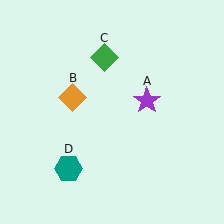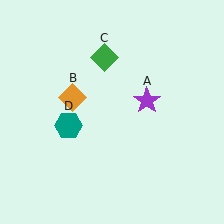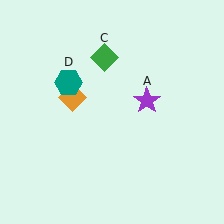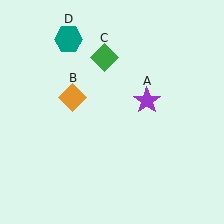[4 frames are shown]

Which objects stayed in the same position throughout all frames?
Purple star (object A) and orange diamond (object B) and green diamond (object C) remained stationary.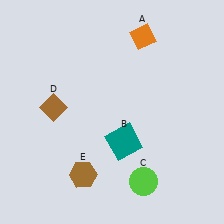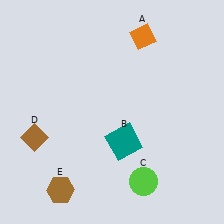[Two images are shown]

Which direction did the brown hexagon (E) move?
The brown hexagon (E) moved left.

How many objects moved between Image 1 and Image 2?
2 objects moved between the two images.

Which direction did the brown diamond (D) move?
The brown diamond (D) moved down.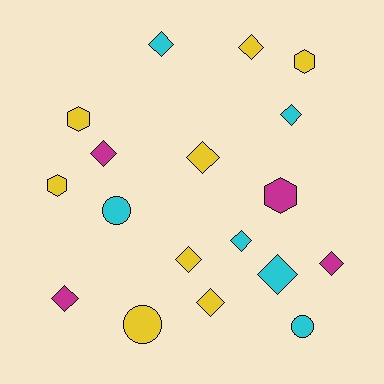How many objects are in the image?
There are 18 objects.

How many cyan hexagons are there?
There are no cyan hexagons.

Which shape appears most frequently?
Diamond, with 11 objects.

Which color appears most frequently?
Yellow, with 8 objects.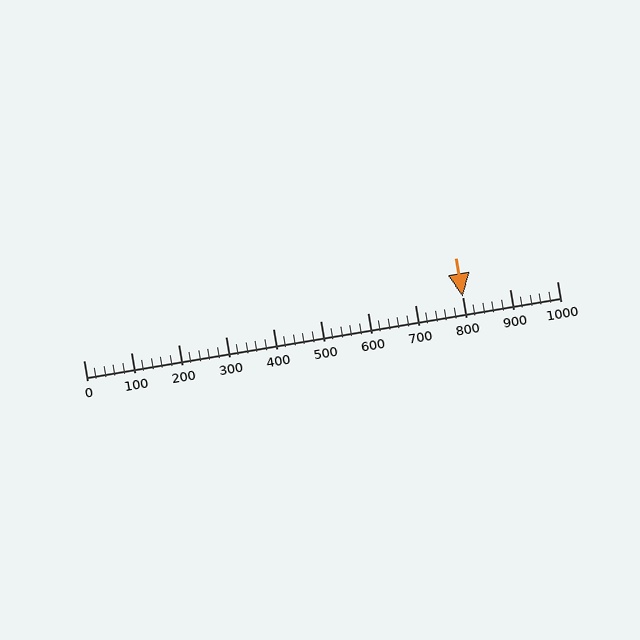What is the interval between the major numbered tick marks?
The major tick marks are spaced 100 units apart.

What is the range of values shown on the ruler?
The ruler shows values from 0 to 1000.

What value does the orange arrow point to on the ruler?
The orange arrow points to approximately 801.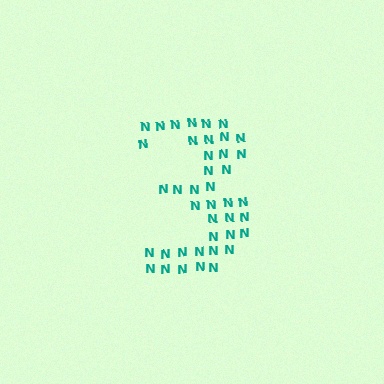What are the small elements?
The small elements are letter N's.